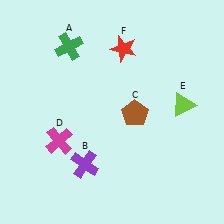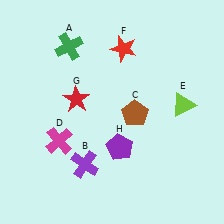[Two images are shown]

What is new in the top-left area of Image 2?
A red star (G) was added in the top-left area of Image 2.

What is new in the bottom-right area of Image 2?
A purple pentagon (H) was added in the bottom-right area of Image 2.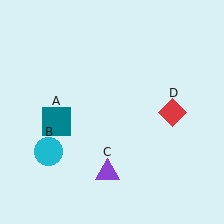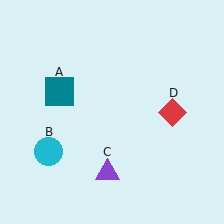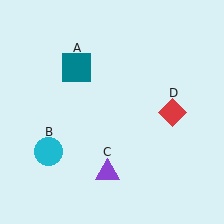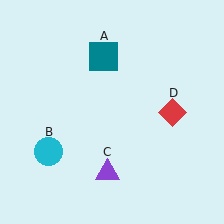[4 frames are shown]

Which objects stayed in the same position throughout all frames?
Cyan circle (object B) and purple triangle (object C) and red diamond (object D) remained stationary.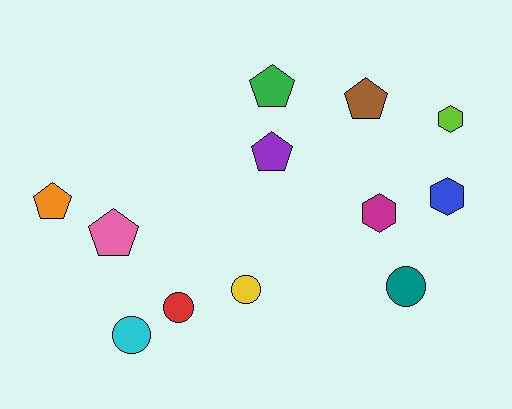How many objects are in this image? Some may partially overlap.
There are 12 objects.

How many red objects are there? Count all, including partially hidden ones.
There is 1 red object.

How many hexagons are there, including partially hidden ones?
There are 3 hexagons.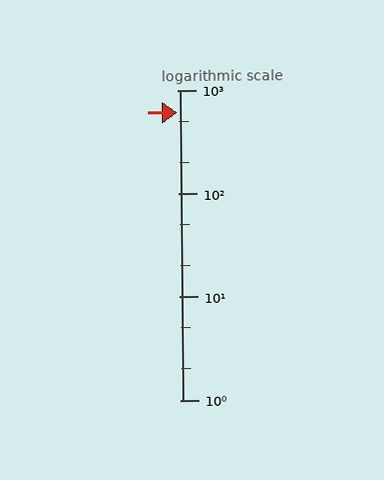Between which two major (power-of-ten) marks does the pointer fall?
The pointer is between 100 and 1000.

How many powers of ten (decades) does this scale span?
The scale spans 3 decades, from 1 to 1000.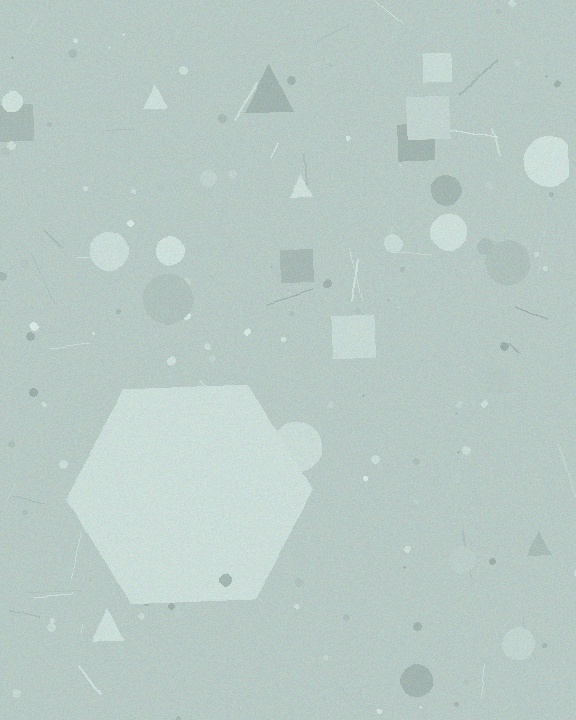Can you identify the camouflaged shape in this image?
The camouflaged shape is a hexagon.